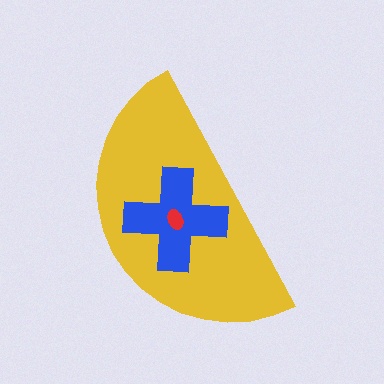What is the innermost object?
The red ellipse.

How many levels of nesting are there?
3.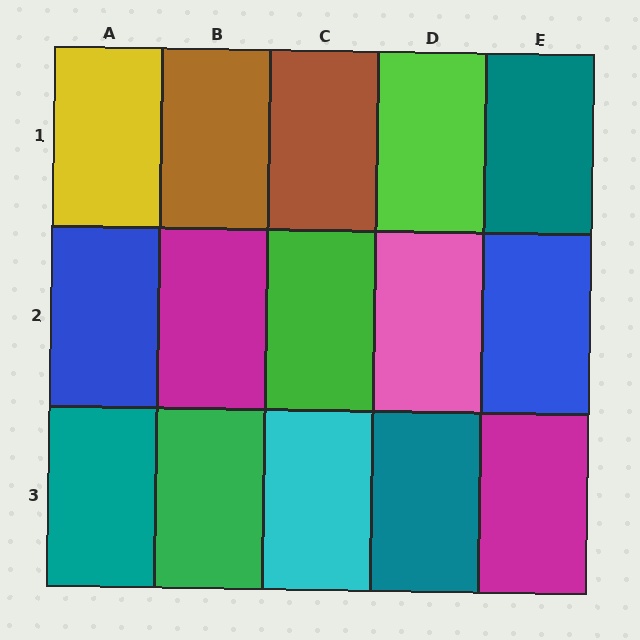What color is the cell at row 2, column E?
Blue.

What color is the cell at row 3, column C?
Cyan.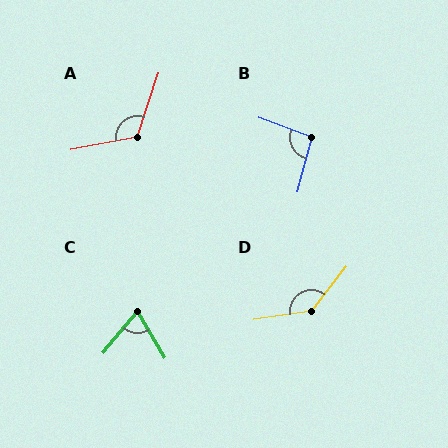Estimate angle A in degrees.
Approximately 119 degrees.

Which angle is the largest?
D, at approximately 136 degrees.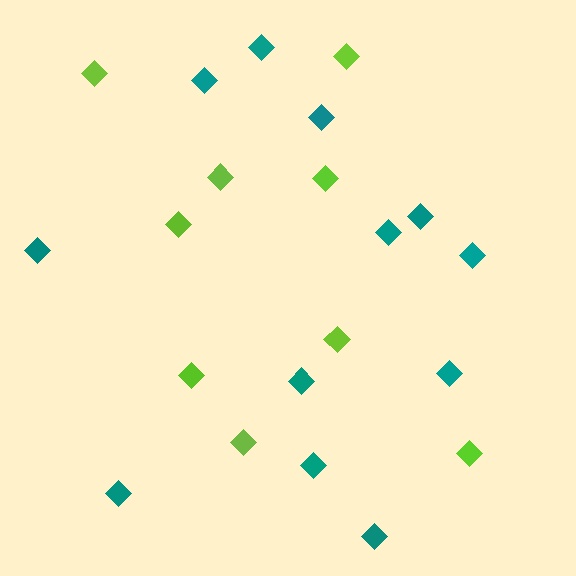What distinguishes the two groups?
There are 2 groups: one group of lime diamonds (9) and one group of teal diamonds (12).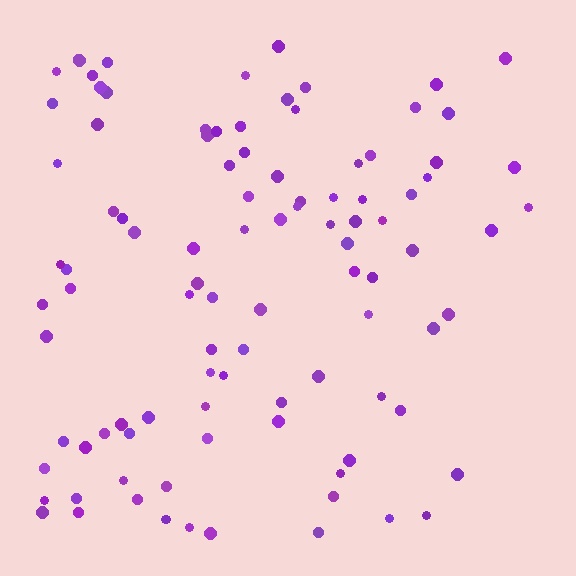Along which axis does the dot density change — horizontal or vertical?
Horizontal.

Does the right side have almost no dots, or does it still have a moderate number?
Still a moderate number, just noticeably fewer than the left.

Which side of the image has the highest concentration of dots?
The left.